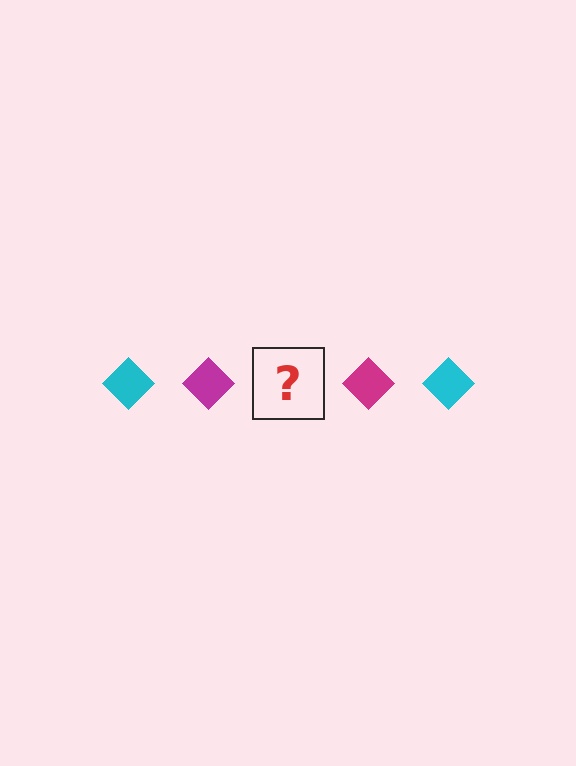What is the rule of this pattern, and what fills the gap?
The rule is that the pattern cycles through cyan, magenta diamonds. The gap should be filled with a cyan diamond.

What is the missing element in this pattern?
The missing element is a cyan diamond.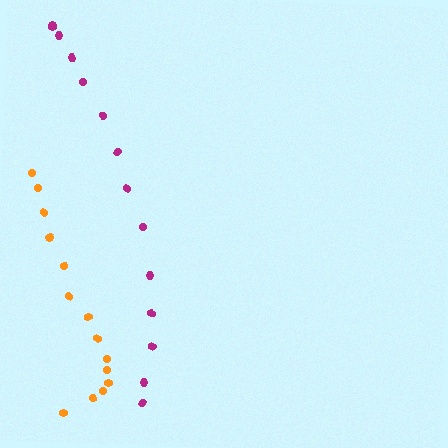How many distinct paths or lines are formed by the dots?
There are 2 distinct paths.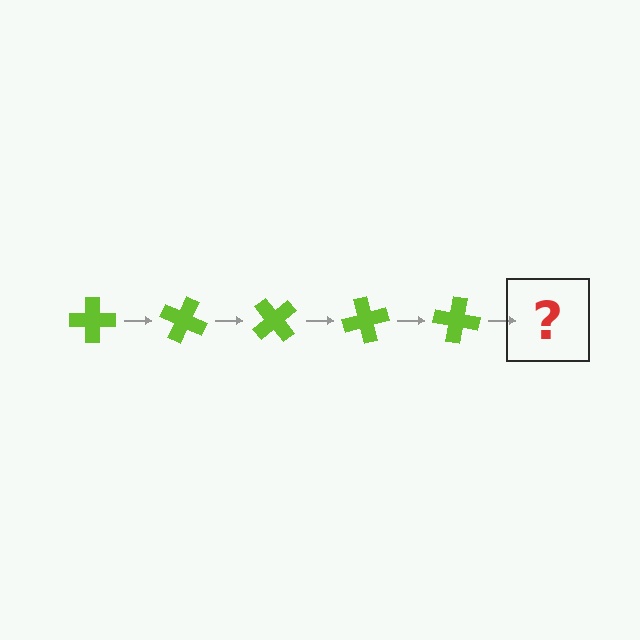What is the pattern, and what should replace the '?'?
The pattern is that the cross rotates 25 degrees each step. The '?' should be a lime cross rotated 125 degrees.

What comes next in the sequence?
The next element should be a lime cross rotated 125 degrees.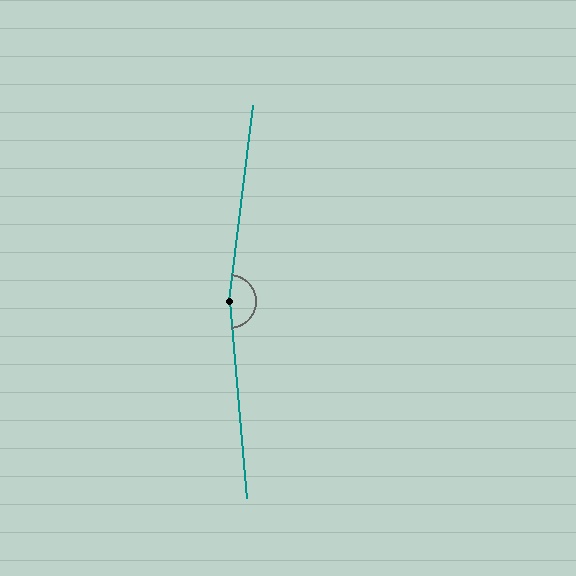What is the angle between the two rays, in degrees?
Approximately 168 degrees.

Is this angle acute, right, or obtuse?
It is obtuse.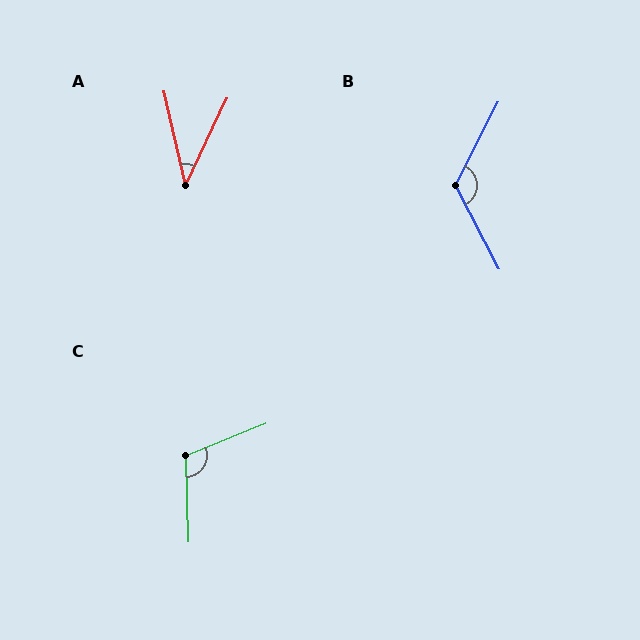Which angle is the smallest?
A, at approximately 38 degrees.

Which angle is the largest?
B, at approximately 126 degrees.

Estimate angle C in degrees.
Approximately 111 degrees.